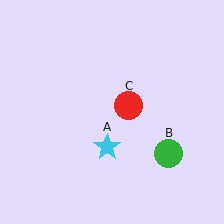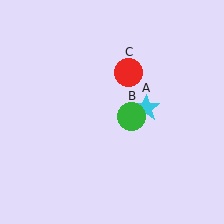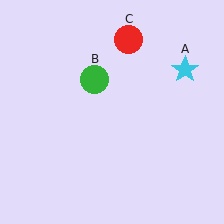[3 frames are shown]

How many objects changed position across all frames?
3 objects changed position: cyan star (object A), green circle (object B), red circle (object C).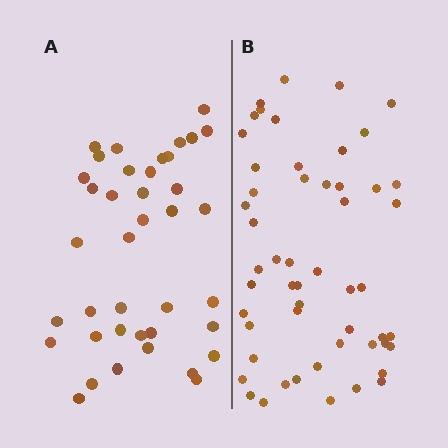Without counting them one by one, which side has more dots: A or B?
Region B (the right region) has more dots.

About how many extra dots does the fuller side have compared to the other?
Region B has approximately 15 more dots than region A.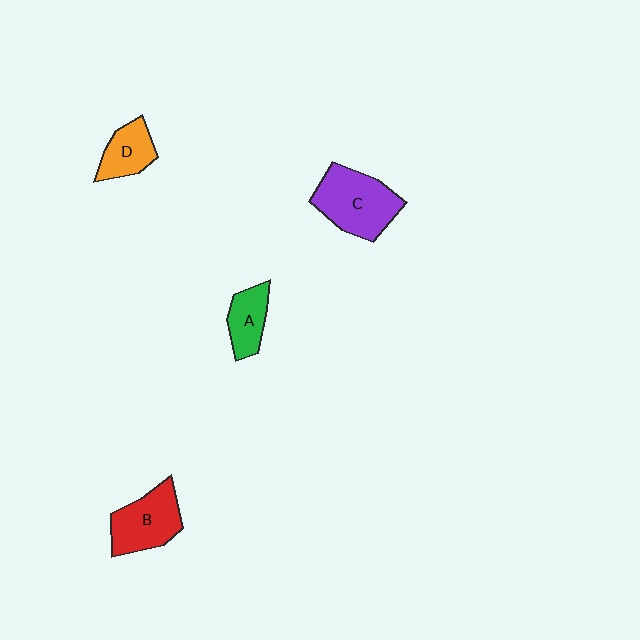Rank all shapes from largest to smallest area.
From largest to smallest: C (purple), B (red), D (orange), A (green).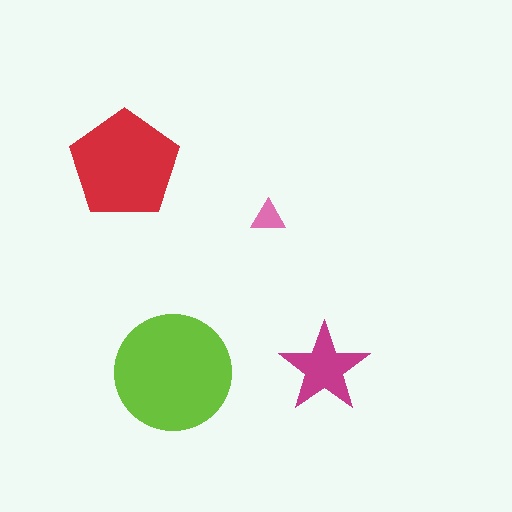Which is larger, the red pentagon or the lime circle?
The lime circle.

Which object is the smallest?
The pink triangle.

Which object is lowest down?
The lime circle is bottommost.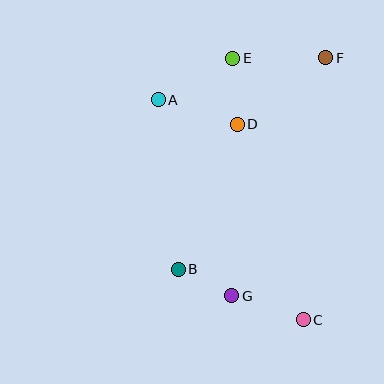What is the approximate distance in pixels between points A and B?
The distance between A and B is approximately 171 pixels.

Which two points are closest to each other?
Points B and G are closest to each other.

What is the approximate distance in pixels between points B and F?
The distance between B and F is approximately 258 pixels.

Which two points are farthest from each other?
Points C and E are farthest from each other.